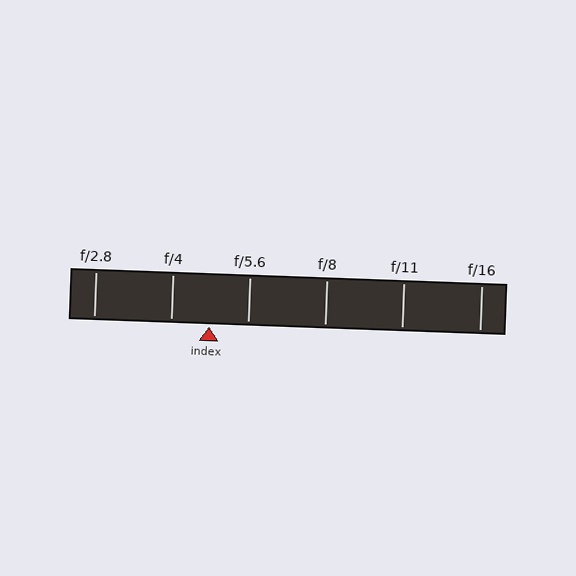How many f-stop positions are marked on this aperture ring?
There are 6 f-stop positions marked.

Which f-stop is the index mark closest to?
The index mark is closest to f/4.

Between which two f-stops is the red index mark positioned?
The index mark is between f/4 and f/5.6.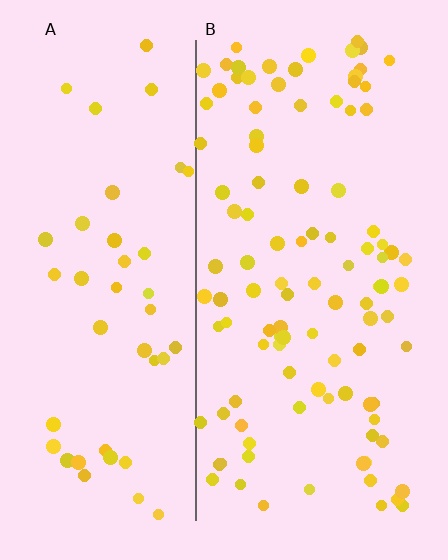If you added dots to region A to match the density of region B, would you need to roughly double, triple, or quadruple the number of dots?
Approximately double.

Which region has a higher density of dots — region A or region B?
B (the right).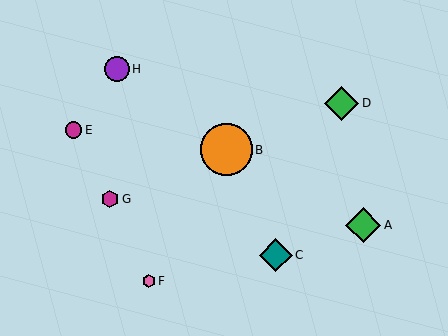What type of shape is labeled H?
Shape H is a purple circle.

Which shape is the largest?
The orange circle (labeled B) is the largest.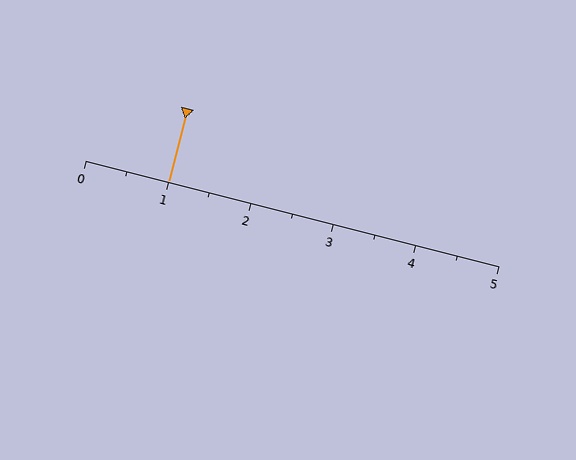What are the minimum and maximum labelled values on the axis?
The axis runs from 0 to 5.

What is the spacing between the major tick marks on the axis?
The major ticks are spaced 1 apart.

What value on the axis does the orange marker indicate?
The marker indicates approximately 1.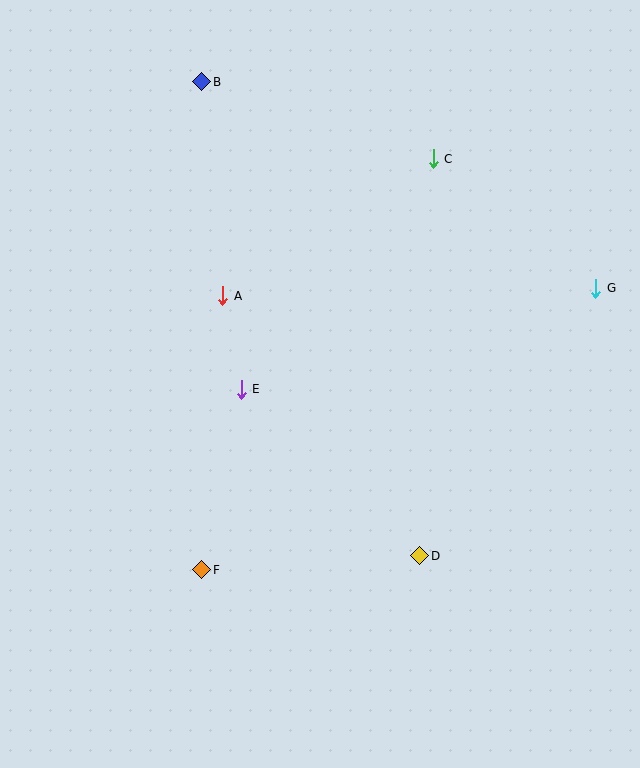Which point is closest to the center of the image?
Point E at (241, 389) is closest to the center.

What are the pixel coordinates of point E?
Point E is at (241, 389).